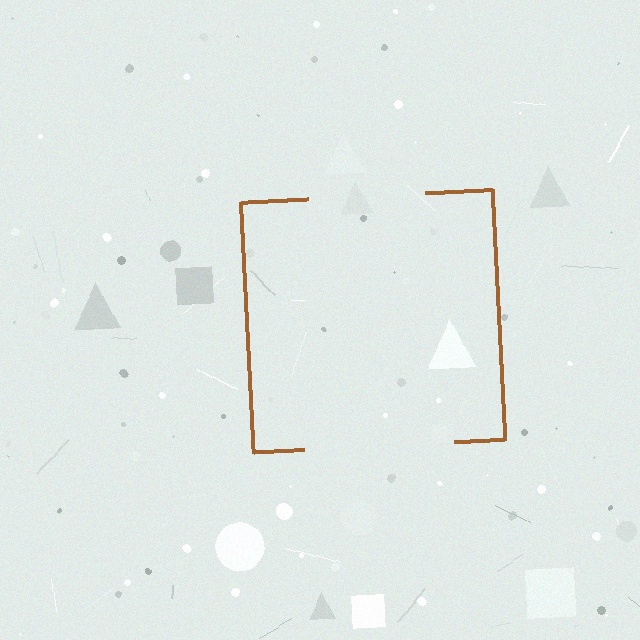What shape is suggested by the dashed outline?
The dashed outline suggests a square.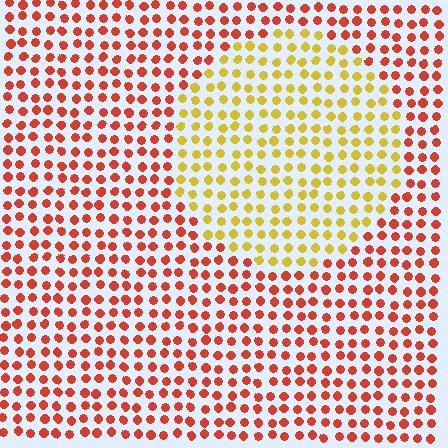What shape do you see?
I see a circle.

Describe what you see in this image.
The image is filled with small red elements in a uniform arrangement. A circle-shaped region is visible where the elements are tinted to a slightly different hue, forming a subtle color boundary.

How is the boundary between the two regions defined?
The boundary is defined purely by a slight shift in hue (about 48 degrees). Spacing, size, and orientation are identical on both sides.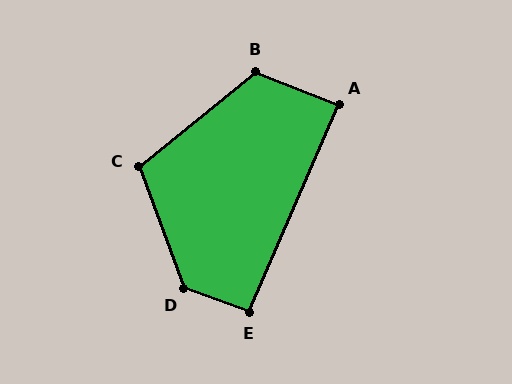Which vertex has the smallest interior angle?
A, at approximately 88 degrees.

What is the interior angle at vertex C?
Approximately 109 degrees (obtuse).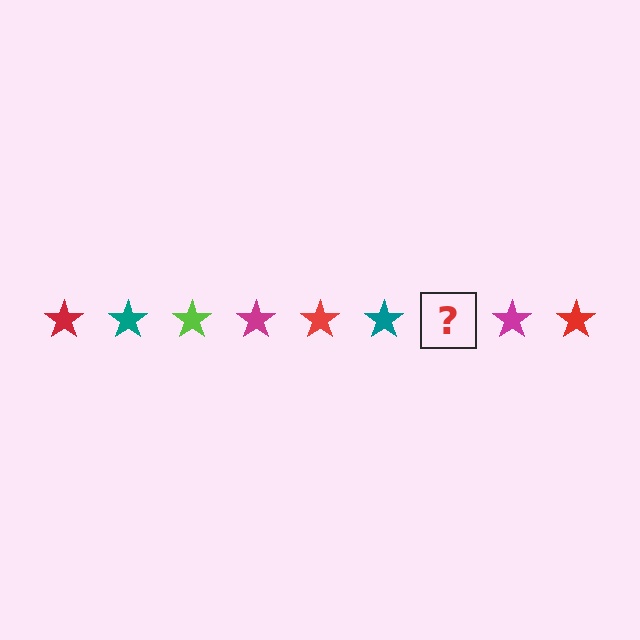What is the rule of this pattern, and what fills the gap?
The rule is that the pattern cycles through red, teal, lime, magenta stars. The gap should be filled with a lime star.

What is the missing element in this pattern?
The missing element is a lime star.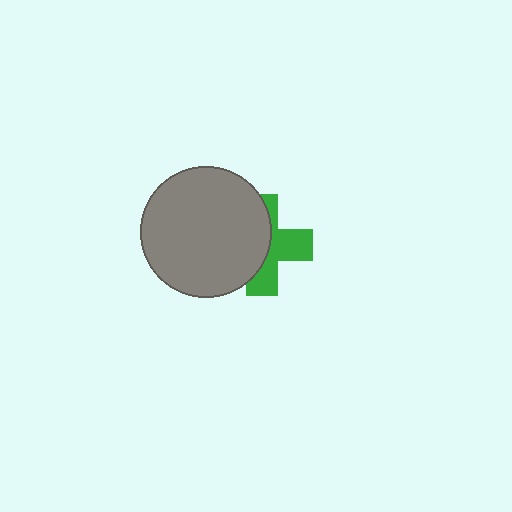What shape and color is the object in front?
The object in front is a gray circle.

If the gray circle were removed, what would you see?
You would see the complete green cross.